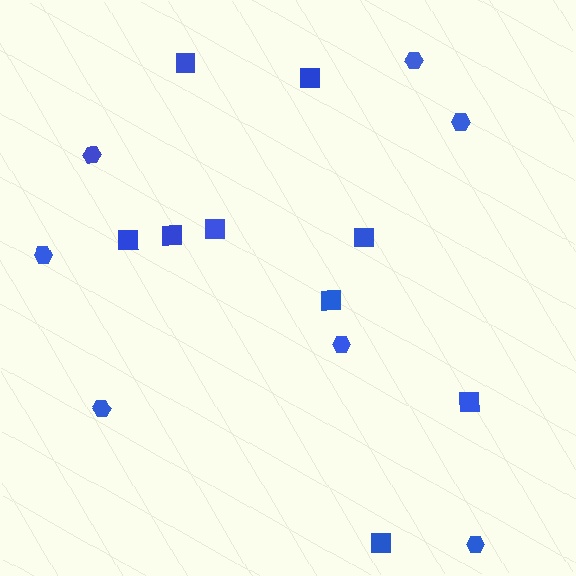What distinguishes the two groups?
There are 2 groups: one group of hexagons (7) and one group of squares (9).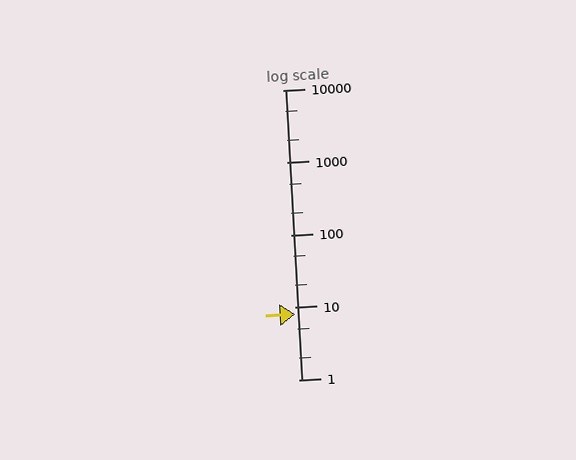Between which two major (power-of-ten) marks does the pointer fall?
The pointer is between 1 and 10.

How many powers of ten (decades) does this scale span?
The scale spans 4 decades, from 1 to 10000.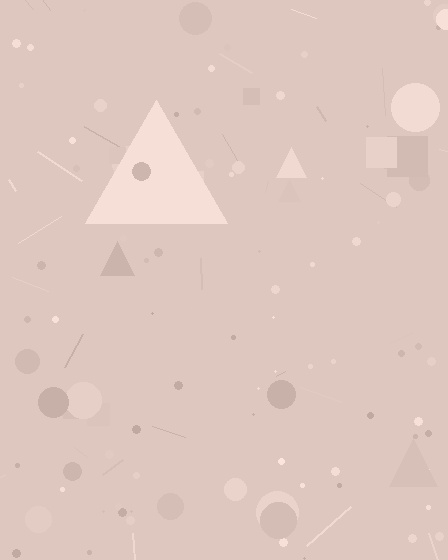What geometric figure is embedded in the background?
A triangle is embedded in the background.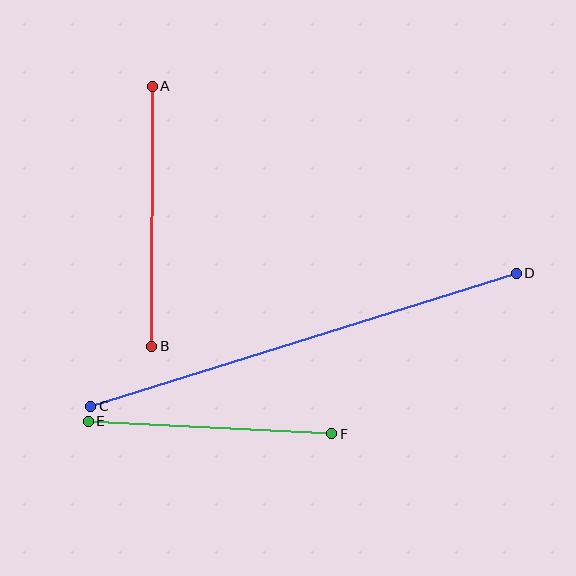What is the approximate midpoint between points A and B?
The midpoint is at approximately (152, 216) pixels.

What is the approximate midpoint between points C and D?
The midpoint is at approximately (303, 340) pixels.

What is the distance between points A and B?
The distance is approximately 260 pixels.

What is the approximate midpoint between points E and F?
The midpoint is at approximately (210, 428) pixels.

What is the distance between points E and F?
The distance is approximately 244 pixels.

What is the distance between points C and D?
The distance is approximately 446 pixels.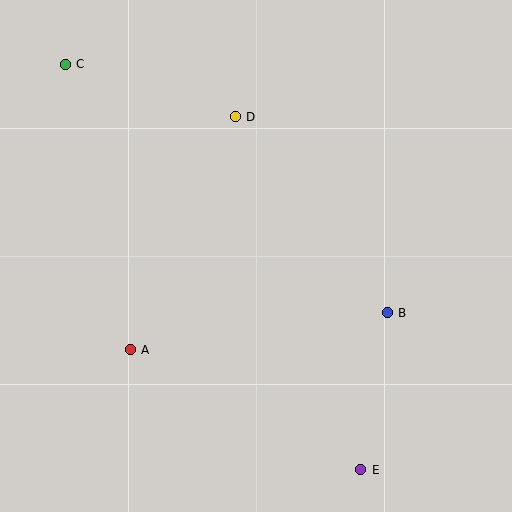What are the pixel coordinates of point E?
Point E is at (361, 470).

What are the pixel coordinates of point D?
Point D is at (235, 117).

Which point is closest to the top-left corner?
Point C is closest to the top-left corner.